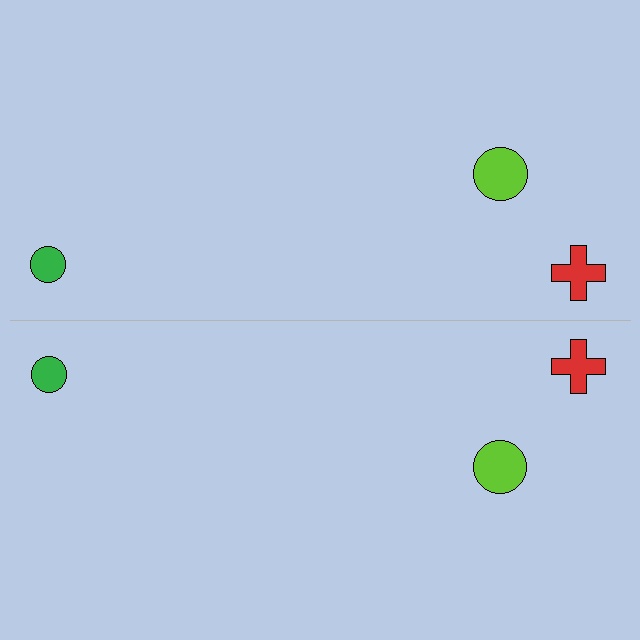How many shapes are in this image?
There are 6 shapes in this image.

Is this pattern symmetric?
Yes, this pattern has bilateral (reflection) symmetry.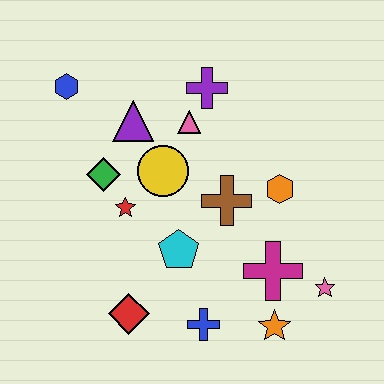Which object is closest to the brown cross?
The orange hexagon is closest to the brown cross.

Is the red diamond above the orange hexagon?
No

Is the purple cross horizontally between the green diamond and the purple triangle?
No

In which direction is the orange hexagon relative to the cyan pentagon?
The orange hexagon is to the right of the cyan pentagon.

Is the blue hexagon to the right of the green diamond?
No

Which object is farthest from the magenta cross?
The blue hexagon is farthest from the magenta cross.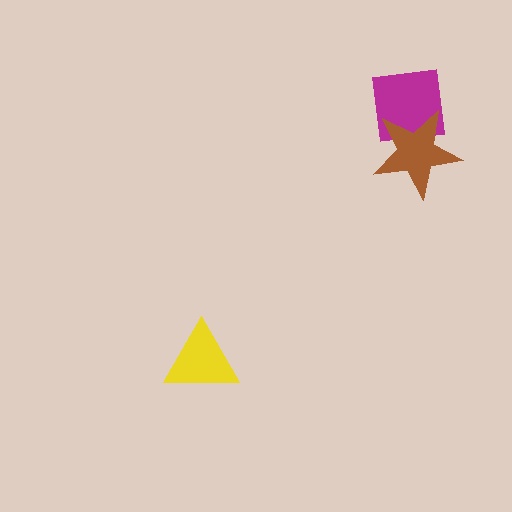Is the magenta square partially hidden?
Yes, it is partially covered by another shape.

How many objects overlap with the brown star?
1 object overlaps with the brown star.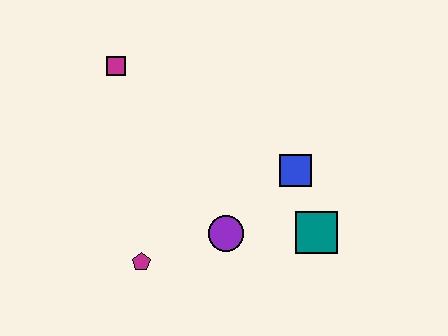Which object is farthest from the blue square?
The magenta square is farthest from the blue square.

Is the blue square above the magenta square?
No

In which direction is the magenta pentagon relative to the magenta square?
The magenta pentagon is below the magenta square.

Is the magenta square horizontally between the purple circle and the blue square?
No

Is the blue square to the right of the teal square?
No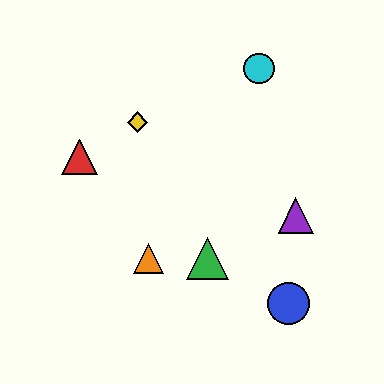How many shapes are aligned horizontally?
2 shapes (the green triangle, the orange triangle) are aligned horizontally.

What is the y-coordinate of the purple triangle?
The purple triangle is at y≈216.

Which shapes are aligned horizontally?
The green triangle, the orange triangle are aligned horizontally.